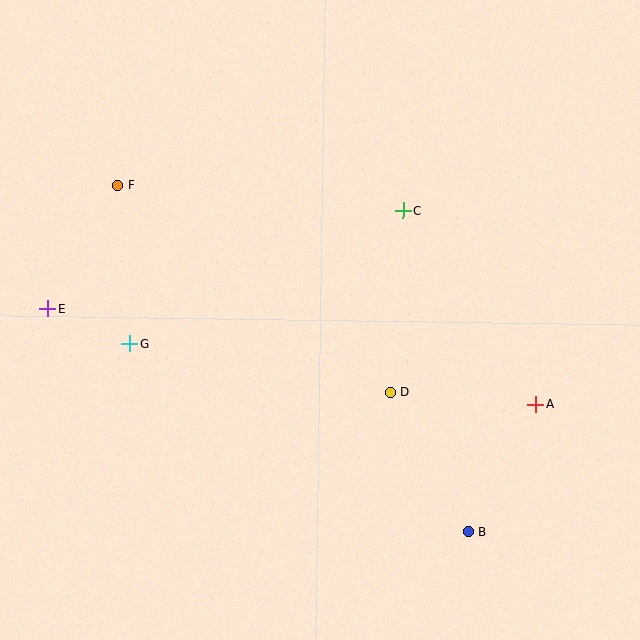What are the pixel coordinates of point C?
Point C is at (403, 211).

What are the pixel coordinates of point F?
Point F is at (118, 185).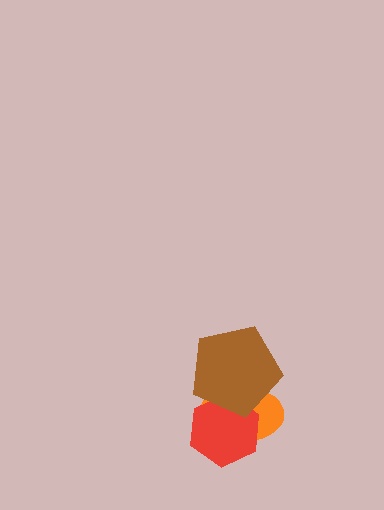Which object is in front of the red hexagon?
The brown pentagon is in front of the red hexagon.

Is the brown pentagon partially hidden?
No, no other shape covers it.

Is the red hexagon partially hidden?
Yes, it is partially covered by another shape.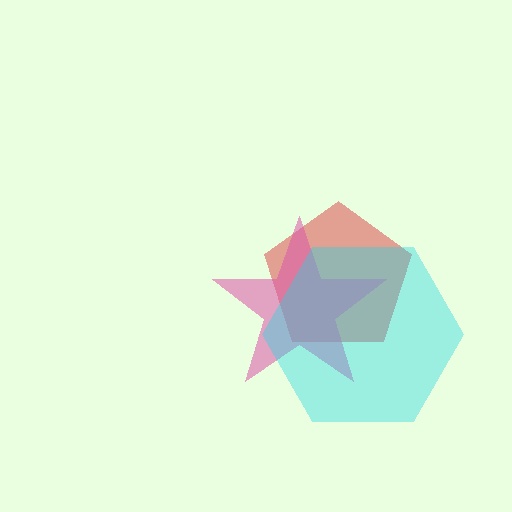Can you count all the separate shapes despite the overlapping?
Yes, there are 3 separate shapes.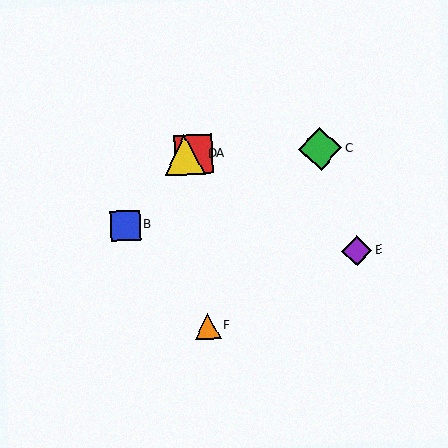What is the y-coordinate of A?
Object A is at y≈154.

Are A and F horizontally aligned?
No, A is at y≈154 and F is at y≈326.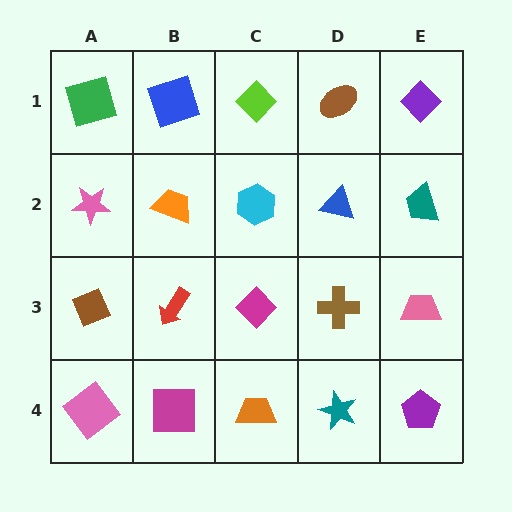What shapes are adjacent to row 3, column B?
An orange trapezoid (row 2, column B), a magenta square (row 4, column B), a brown diamond (row 3, column A), a magenta diamond (row 3, column C).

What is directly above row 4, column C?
A magenta diamond.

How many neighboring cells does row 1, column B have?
3.